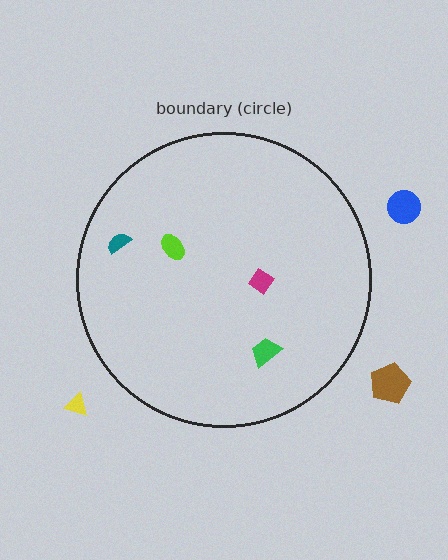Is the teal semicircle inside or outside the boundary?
Inside.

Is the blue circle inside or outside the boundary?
Outside.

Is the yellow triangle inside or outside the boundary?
Outside.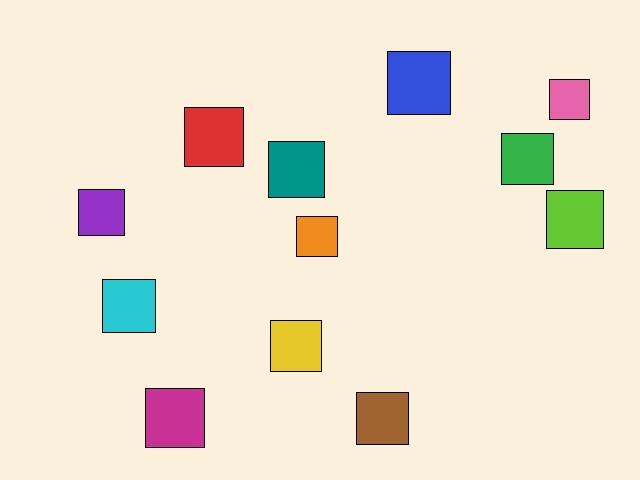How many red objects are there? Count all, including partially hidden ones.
There is 1 red object.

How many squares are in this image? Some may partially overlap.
There are 12 squares.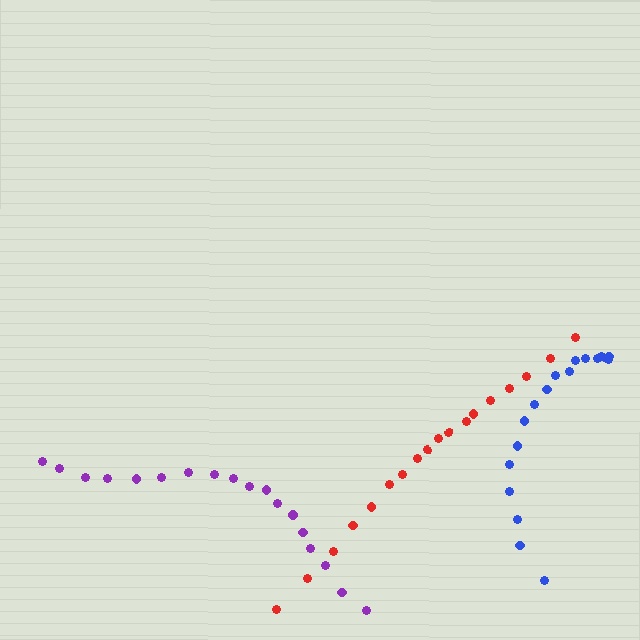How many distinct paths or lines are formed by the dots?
There are 3 distinct paths.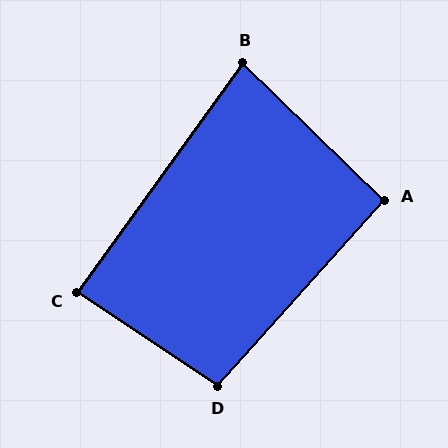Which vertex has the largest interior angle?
D, at approximately 98 degrees.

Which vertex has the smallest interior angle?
B, at approximately 82 degrees.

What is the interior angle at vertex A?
Approximately 92 degrees (approximately right).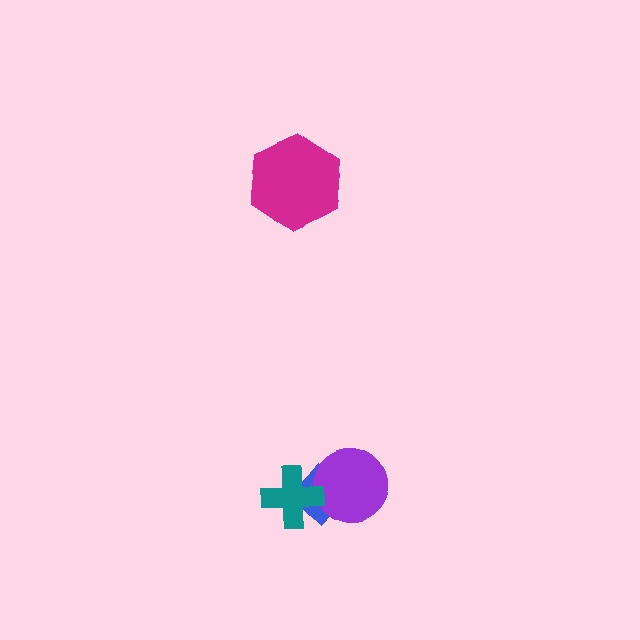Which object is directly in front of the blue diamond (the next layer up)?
The purple circle is directly in front of the blue diamond.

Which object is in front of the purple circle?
The teal cross is in front of the purple circle.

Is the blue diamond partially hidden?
Yes, it is partially covered by another shape.